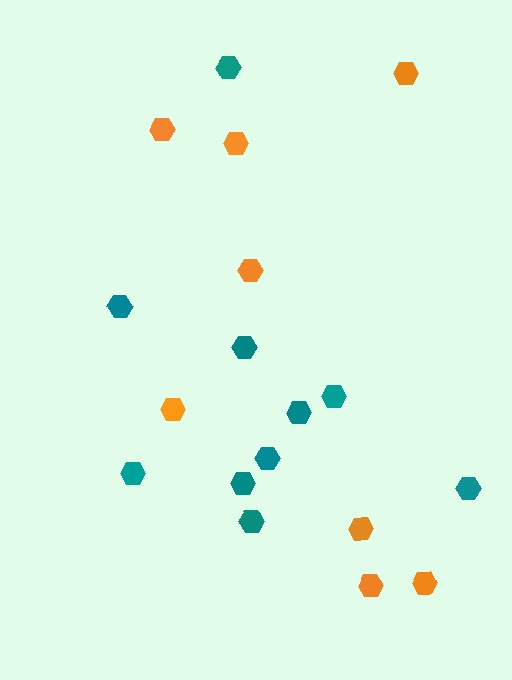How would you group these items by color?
There are 2 groups: one group of teal hexagons (10) and one group of orange hexagons (8).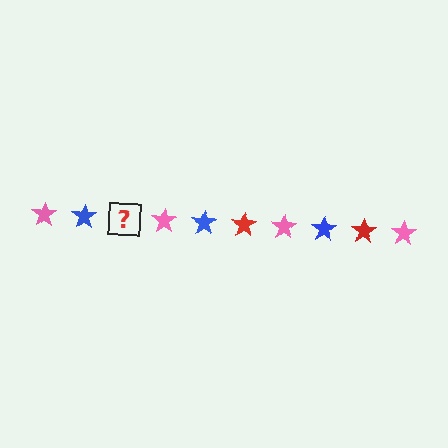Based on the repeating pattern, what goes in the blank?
The blank should be a red star.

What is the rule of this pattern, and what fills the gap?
The rule is that the pattern cycles through pink, blue, red stars. The gap should be filled with a red star.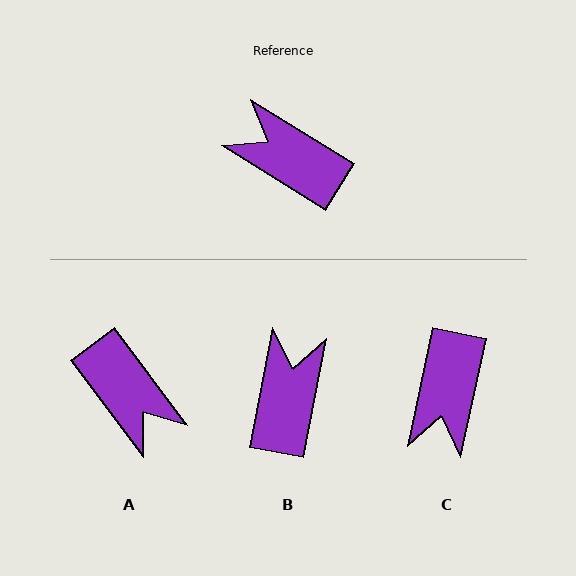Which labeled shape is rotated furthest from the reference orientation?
A, about 159 degrees away.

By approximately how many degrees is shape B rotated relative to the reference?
Approximately 69 degrees clockwise.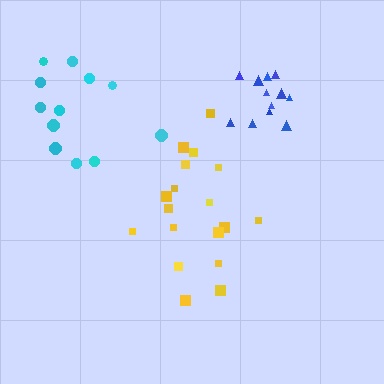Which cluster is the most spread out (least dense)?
Cyan.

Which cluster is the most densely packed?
Blue.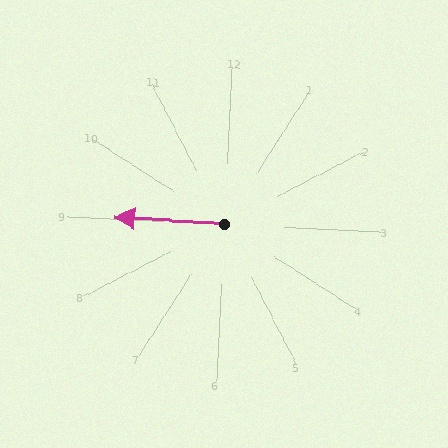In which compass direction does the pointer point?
West.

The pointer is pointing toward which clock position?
Roughly 9 o'clock.